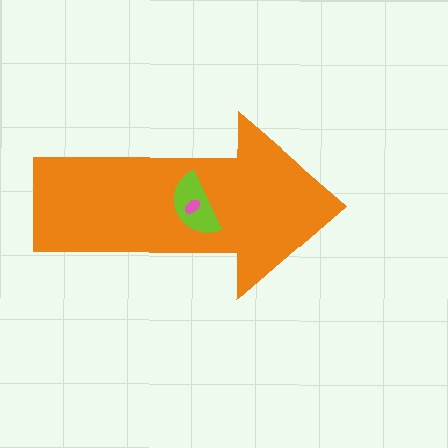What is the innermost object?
The pink ellipse.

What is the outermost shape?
The orange arrow.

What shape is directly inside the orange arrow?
The lime semicircle.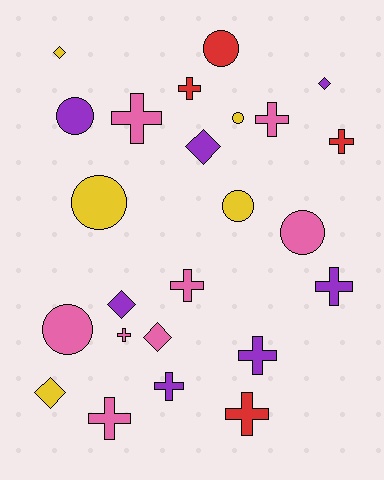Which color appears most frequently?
Pink, with 8 objects.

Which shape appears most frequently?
Cross, with 11 objects.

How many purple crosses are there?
There are 3 purple crosses.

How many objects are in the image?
There are 24 objects.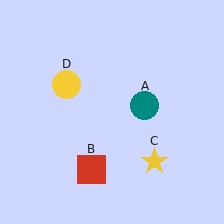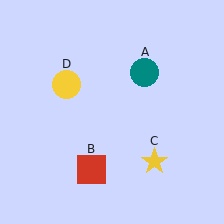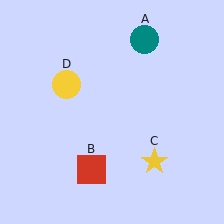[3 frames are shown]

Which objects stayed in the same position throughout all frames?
Red square (object B) and yellow star (object C) and yellow circle (object D) remained stationary.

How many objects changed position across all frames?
1 object changed position: teal circle (object A).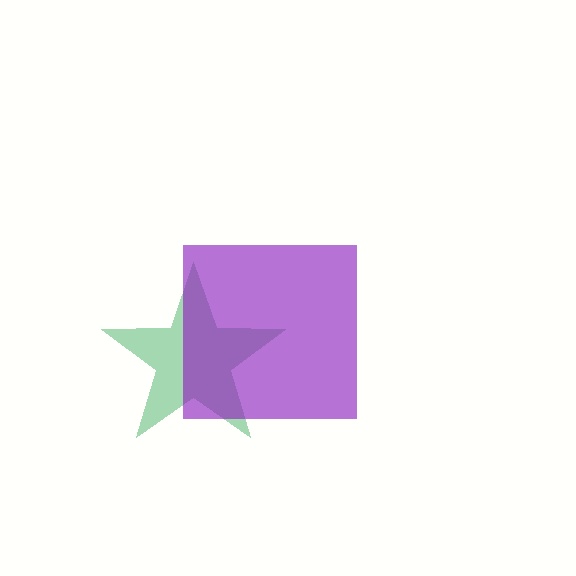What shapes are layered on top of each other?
The layered shapes are: a green star, a purple square.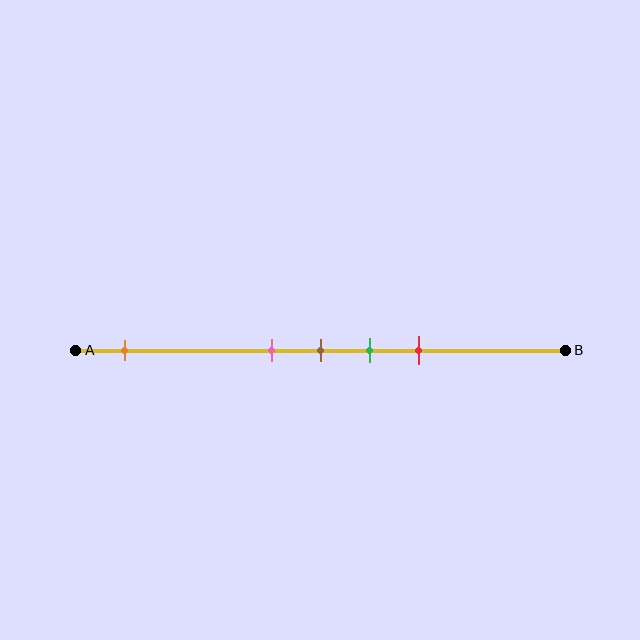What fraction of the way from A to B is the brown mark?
The brown mark is approximately 50% (0.5) of the way from A to B.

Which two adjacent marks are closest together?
The pink and brown marks are the closest adjacent pair.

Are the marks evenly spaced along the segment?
No, the marks are not evenly spaced.